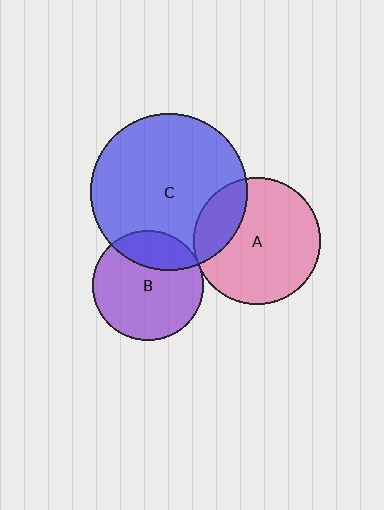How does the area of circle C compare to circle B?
Approximately 2.0 times.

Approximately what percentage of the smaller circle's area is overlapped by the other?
Approximately 20%.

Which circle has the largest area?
Circle C (blue).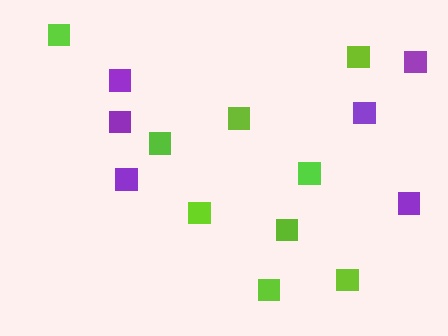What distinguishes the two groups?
There are 2 groups: one group of lime squares (9) and one group of purple squares (6).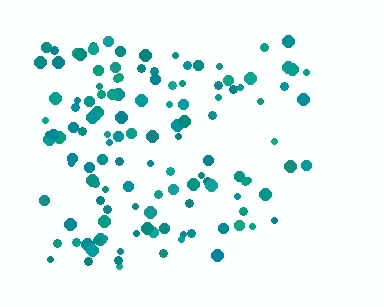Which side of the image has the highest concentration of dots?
The left.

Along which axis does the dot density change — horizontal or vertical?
Horizontal.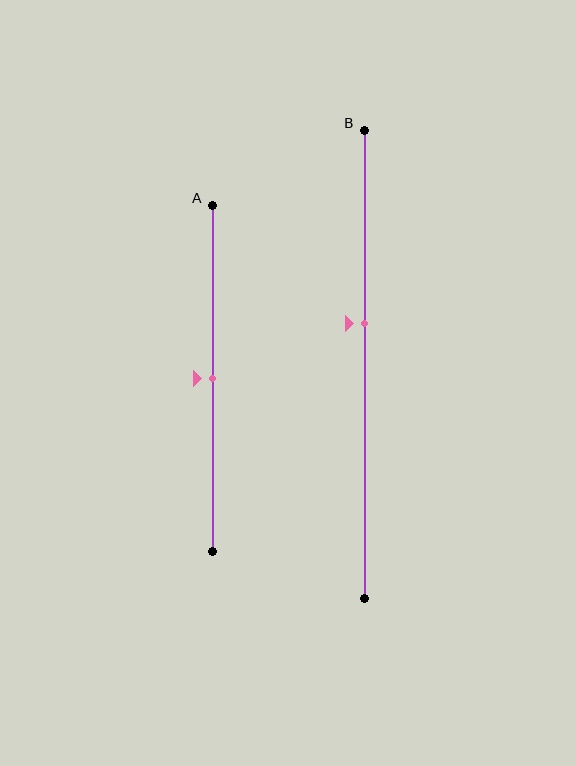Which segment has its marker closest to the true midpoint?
Segment A has its marker closest to the true midpoint.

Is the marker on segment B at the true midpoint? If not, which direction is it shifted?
No, the marker on segment B is shifted upward by about 9% of the segment length.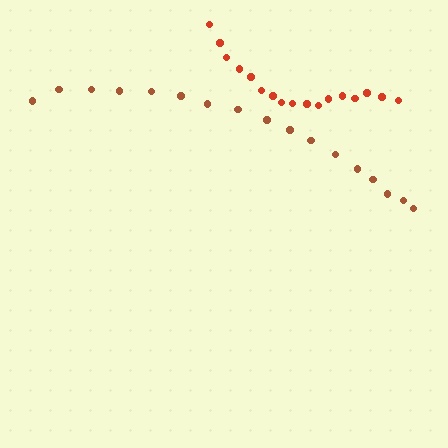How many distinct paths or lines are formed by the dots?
There are 2 distinct paths.